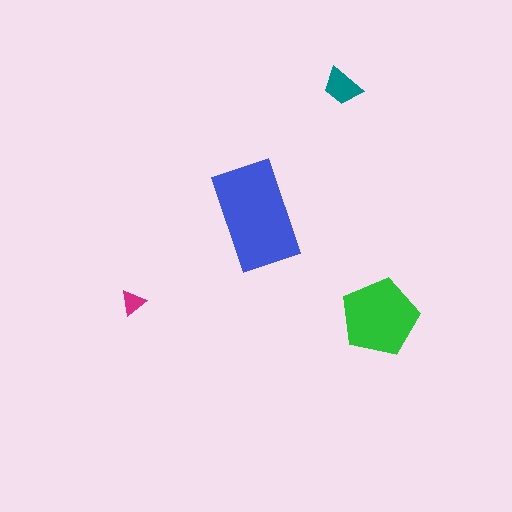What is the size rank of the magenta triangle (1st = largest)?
4th.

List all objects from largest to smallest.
The blue rectangle, the green pentagon, the teal trapezoid, the magenta triangle.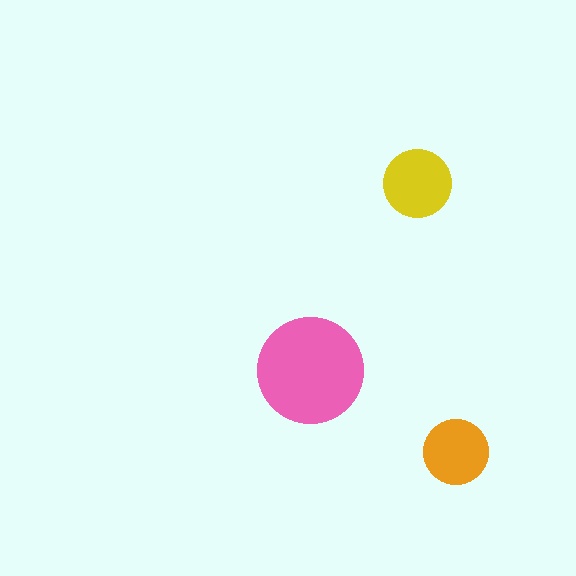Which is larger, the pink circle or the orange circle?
The pink one.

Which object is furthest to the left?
The pink circle is leftmost.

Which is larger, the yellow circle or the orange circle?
The yellow one.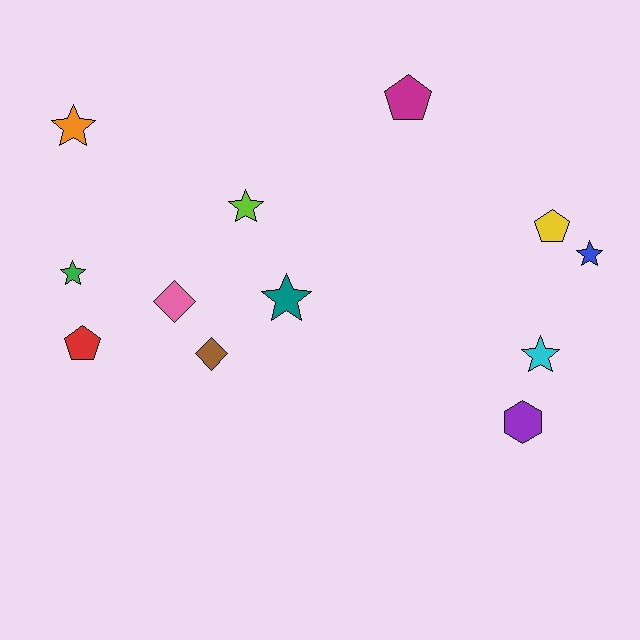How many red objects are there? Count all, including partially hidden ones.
There is 1 red object.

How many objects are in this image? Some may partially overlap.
There are 12 objects.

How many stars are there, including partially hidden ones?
There are 6 stars.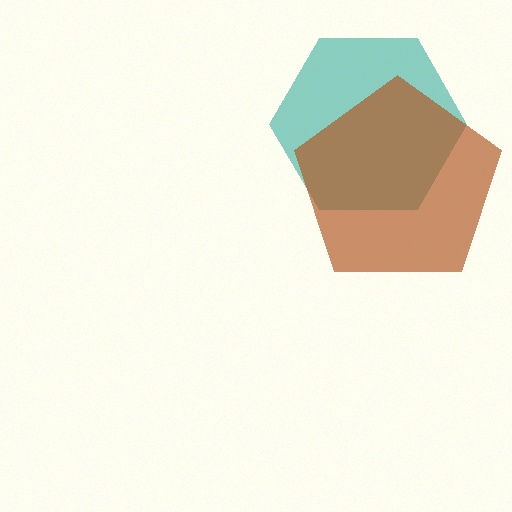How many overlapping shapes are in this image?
There are 2 overlapping shapes in the image.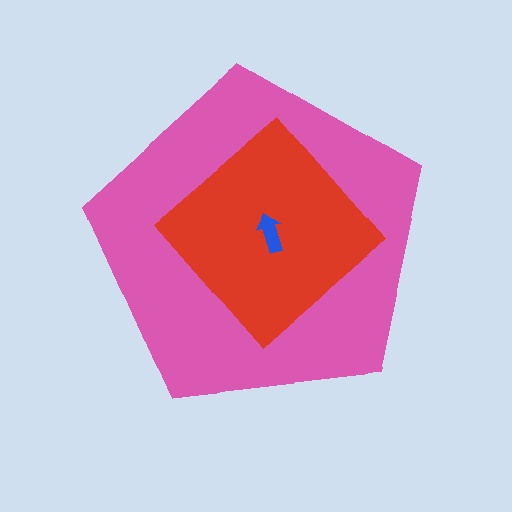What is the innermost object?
The blue arrow.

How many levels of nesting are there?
3.